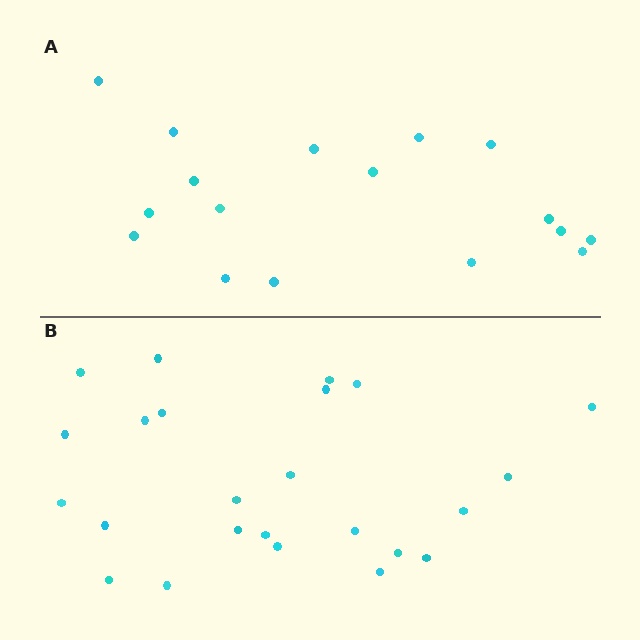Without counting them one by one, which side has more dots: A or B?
Region B (the bottom region) has more dots.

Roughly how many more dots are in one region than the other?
Region B has roughly 8 or so more dots than region A.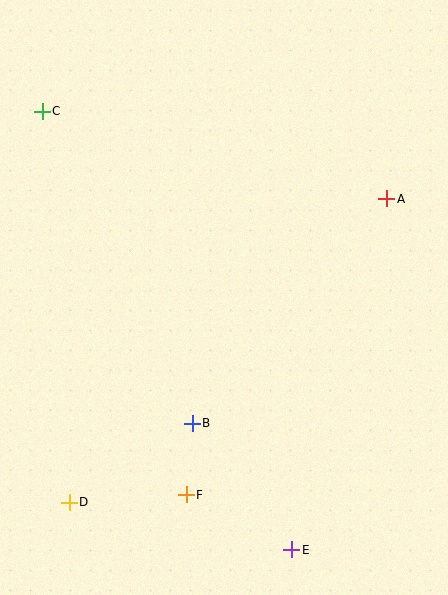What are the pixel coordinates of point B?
Point B is at (192, 423).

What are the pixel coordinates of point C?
Point C is at (42, 111).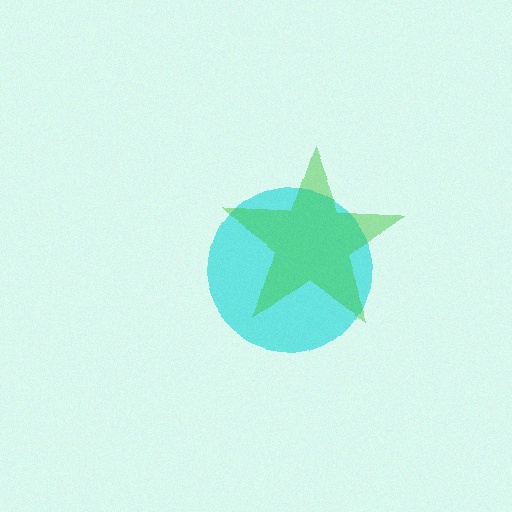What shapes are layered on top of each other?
The layered shapes are: a cyan circle, a green star.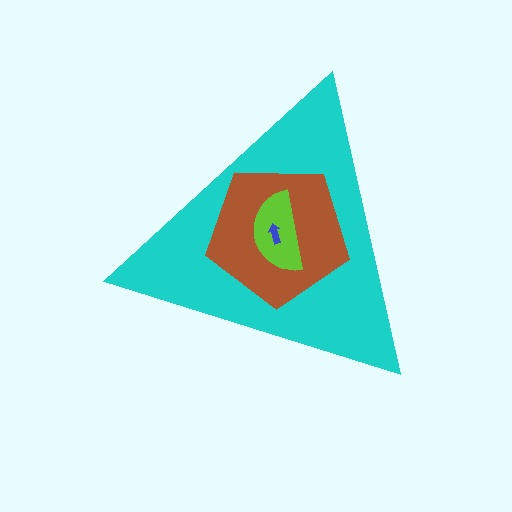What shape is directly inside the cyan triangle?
The brown pentagon.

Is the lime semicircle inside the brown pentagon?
Yes.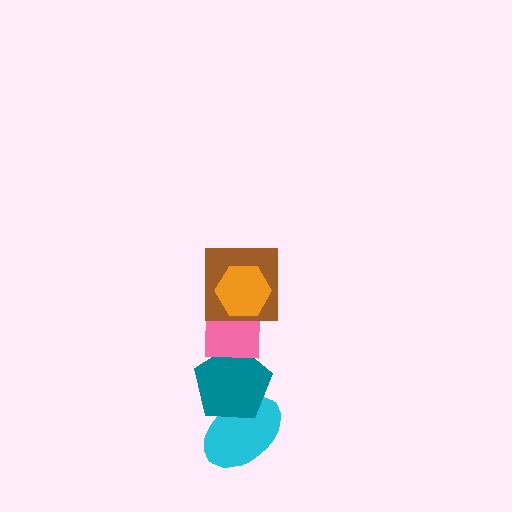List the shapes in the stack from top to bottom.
From top to bottom: the orange hexagon, the brown square, the pink square, the teal pentagon, the cyan ellipse.